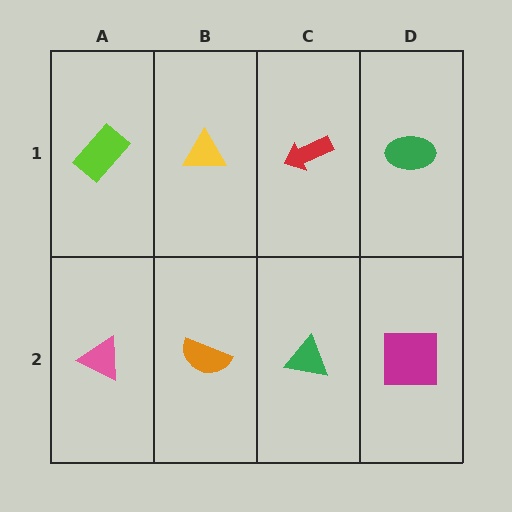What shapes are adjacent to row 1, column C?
A green triangle (row 2, column C), a yellow triangle (row 1, column B), a green ellipse (row 1, column D).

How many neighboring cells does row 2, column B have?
3.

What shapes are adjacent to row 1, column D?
A magenta square (row 2, column D), a red arrow (row 1, column C).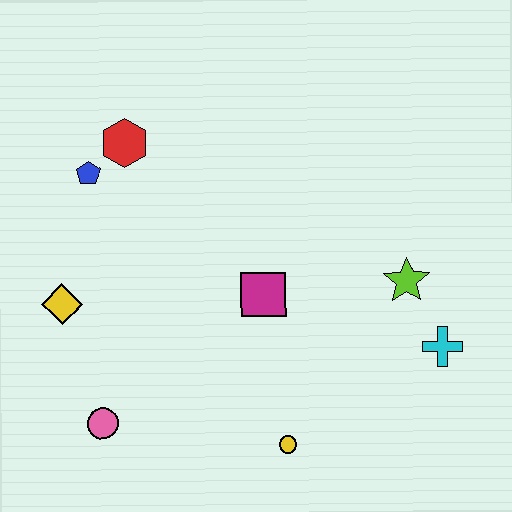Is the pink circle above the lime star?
No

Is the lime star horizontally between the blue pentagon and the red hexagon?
No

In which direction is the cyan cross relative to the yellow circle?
The cyan cross is to the right of the yellow circle.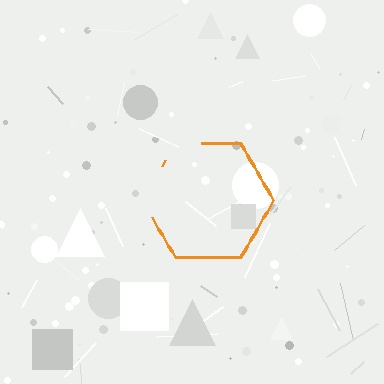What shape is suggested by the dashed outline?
The dashed outline suggests a hexagon.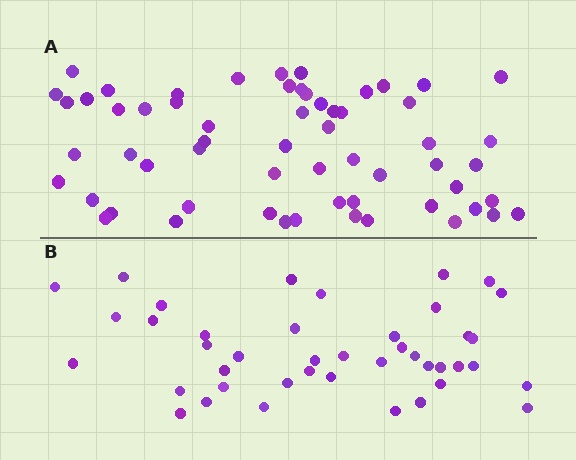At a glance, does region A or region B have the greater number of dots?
Region A (the top region) has more dots.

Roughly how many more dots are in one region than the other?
Region A has approximately 20 more dots than region B.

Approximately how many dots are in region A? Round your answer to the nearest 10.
About 60 dots.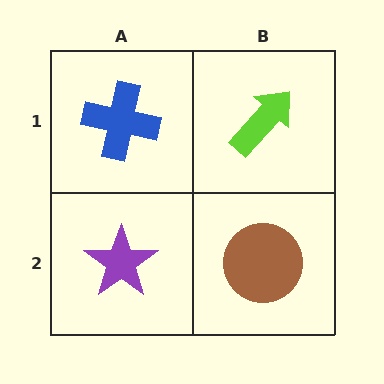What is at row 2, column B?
A brown circle.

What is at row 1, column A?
A blue cross.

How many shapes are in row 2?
2 shapes.